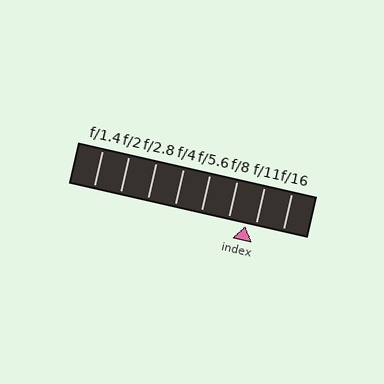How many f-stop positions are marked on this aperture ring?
There are 8 f-stop positions marked.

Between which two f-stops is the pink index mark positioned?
The index mark is between f/8 and f/11.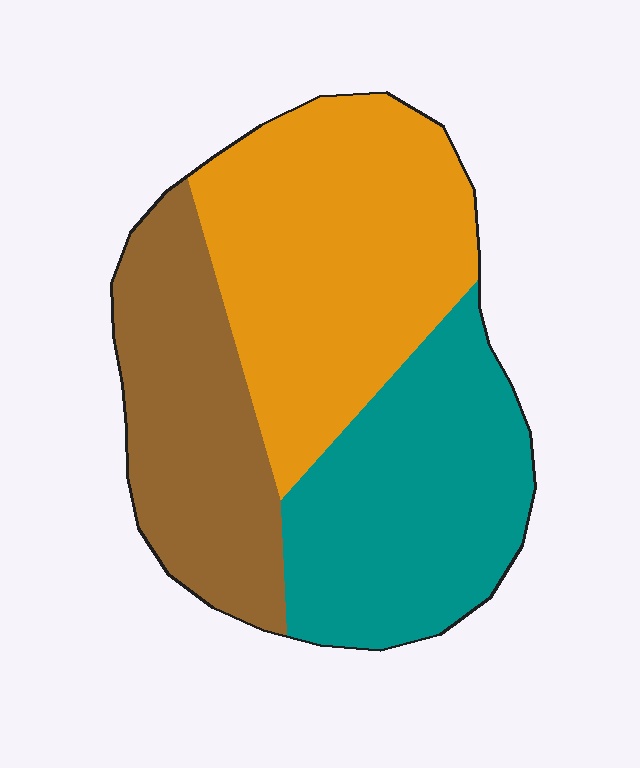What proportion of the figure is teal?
Teal takes up about one third (1/3) of the figure.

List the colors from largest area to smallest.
From largest to smallest: orange, teal, brown.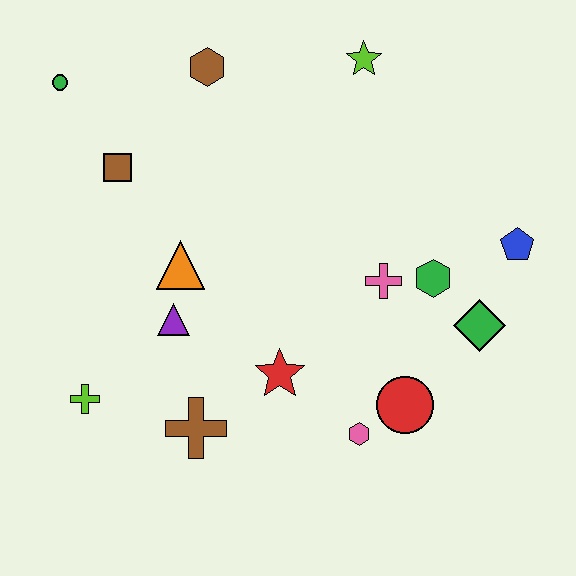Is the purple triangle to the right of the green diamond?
No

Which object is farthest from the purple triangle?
The blue pentagon is farthest from the purple triangle.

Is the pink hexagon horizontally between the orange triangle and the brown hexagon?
No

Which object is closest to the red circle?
The pink hexagon is closest to the red circle.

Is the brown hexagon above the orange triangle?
Yes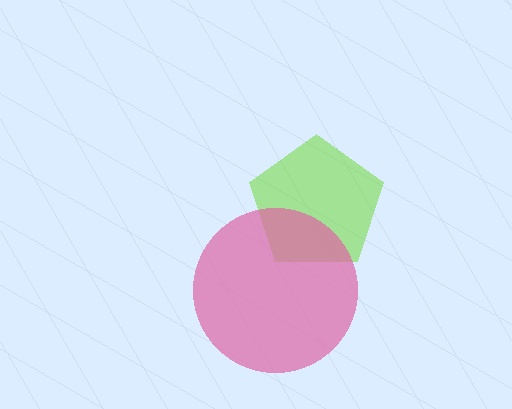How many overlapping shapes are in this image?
There are 2 overlapping shapes in the image.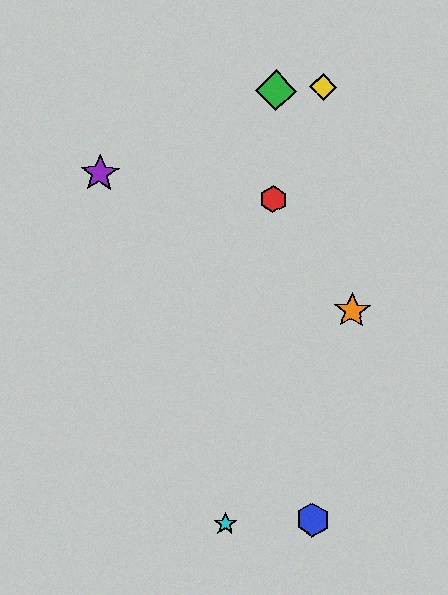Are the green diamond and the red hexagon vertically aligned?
Yes, both are at x≈276.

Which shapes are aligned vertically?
The red hexagon, the green diamond are aligned vertically.